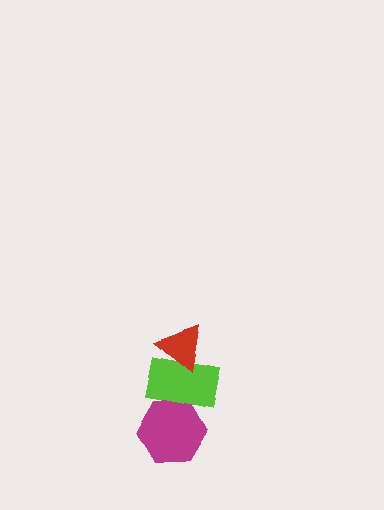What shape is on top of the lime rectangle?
The red triangle is on top of the lime rectangle.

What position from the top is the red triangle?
The red triangle is 1st from the top.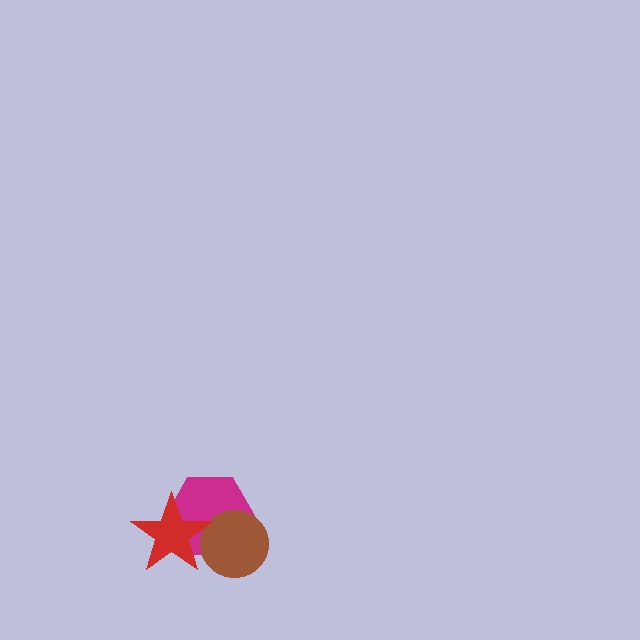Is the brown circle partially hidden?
Yes, it is partially covered by another shape.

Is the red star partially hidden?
No, no other shape covers it.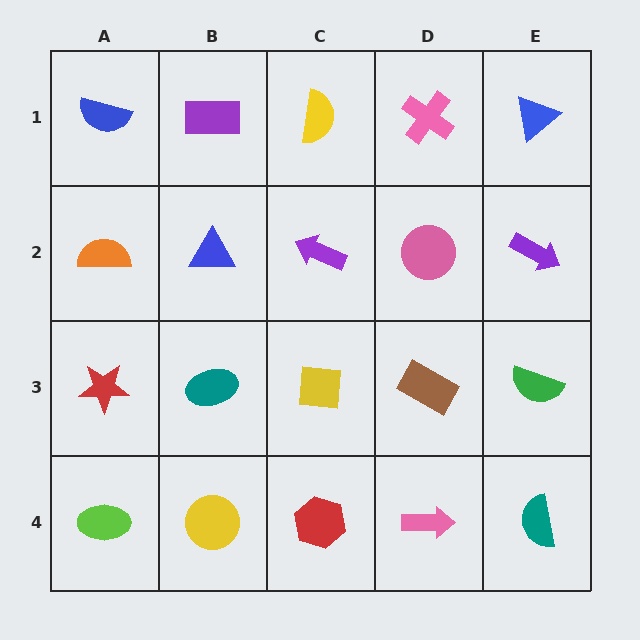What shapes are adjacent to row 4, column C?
A yellow square (row 3, column C), a yellow circle (row 4, column B), a pink arrow (row 4, column D).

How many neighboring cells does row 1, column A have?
2.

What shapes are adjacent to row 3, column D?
A pink circle (row 2, column D), a pink arrow (row 4, column D), a yellow square (row 3, column C), a green semicircle (row 3, column E).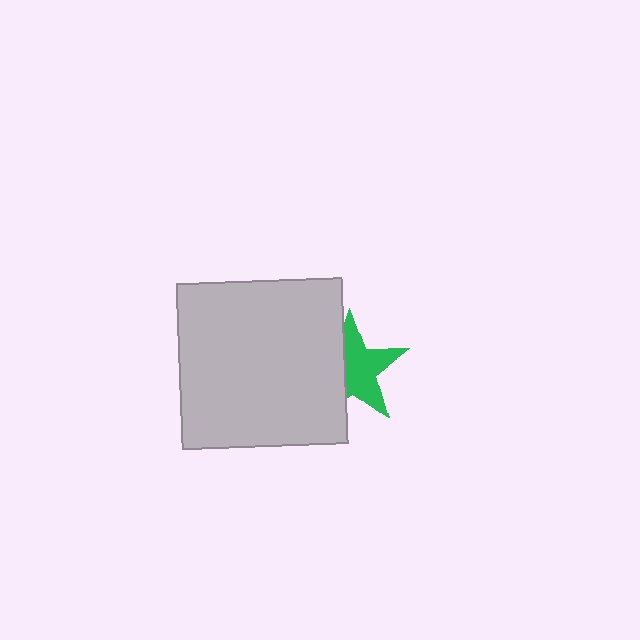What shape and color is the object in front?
The object in front is a light gray square.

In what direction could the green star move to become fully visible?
The green star could move right. That would shift it out from behind the light gray square entirely.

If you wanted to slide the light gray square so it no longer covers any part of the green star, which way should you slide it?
Slide it left — that is the most direct way to separate the two shapes.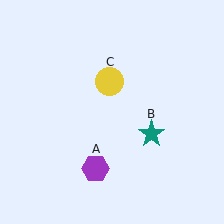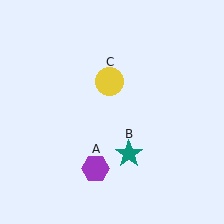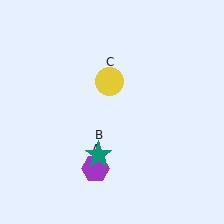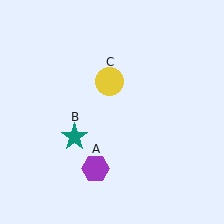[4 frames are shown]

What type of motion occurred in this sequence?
The teal star (object B) rotated clockwise around the center of the scene.